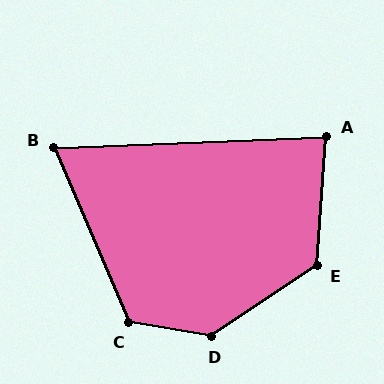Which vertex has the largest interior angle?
D, at approximately 137 degrees.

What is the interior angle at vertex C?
Approximately 122 degrees (obtuse).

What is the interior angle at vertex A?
Approximately 84 degrees (acute).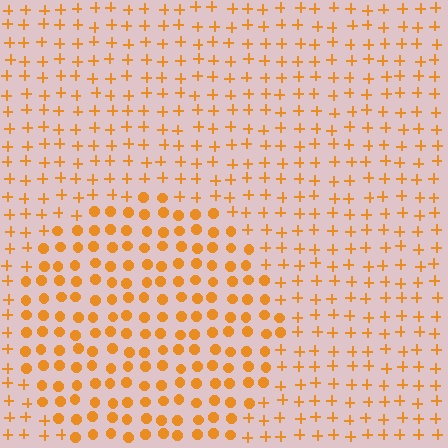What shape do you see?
I see a circle.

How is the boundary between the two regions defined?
The boundary is defined by a change in element shape: circles inside vs. plus signs outside. All elements share the same color and spacing.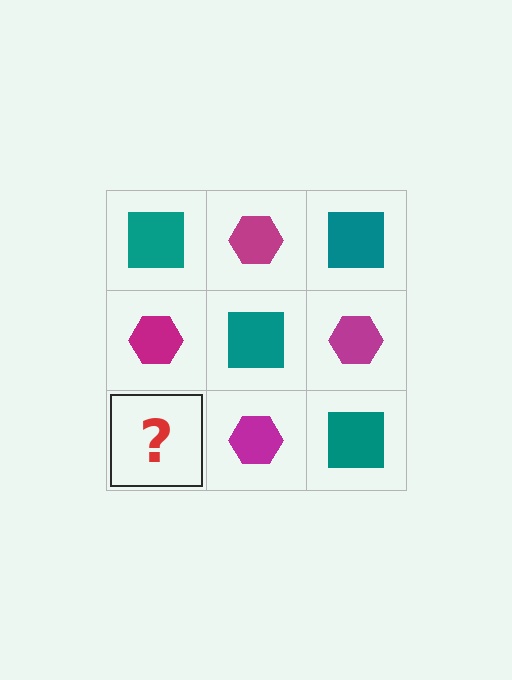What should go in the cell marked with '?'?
The missing cell should contain a teal square.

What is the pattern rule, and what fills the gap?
The rule is that it alternates teal square and magenta hexagon in a checkerboard pattern. The gap should be filled with a teal square.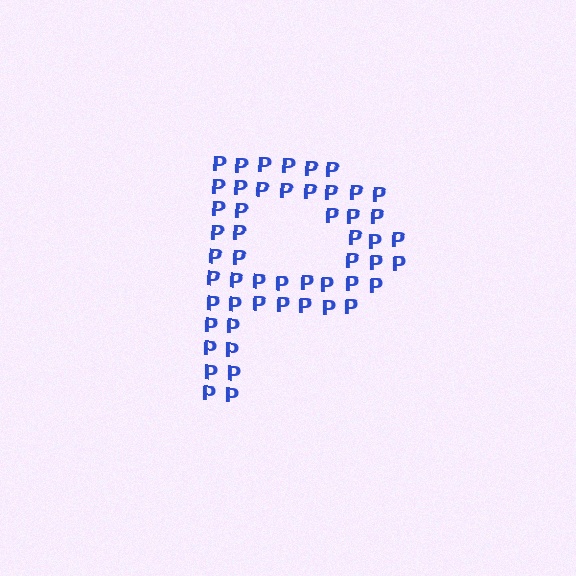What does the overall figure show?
The overall figure shows the letter P.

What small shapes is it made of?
It is made of small letter P's.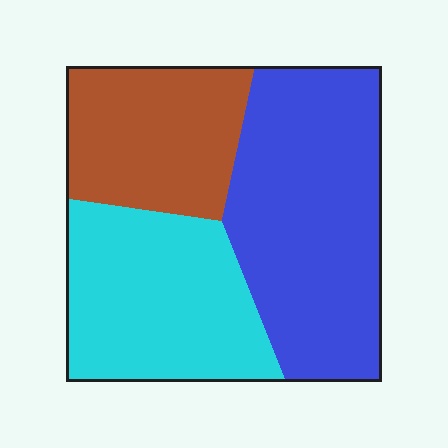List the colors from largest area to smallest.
From largest to smallest: blue, cyan, brown.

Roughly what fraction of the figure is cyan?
Cyan takes up between a quarter and a half of the figure.